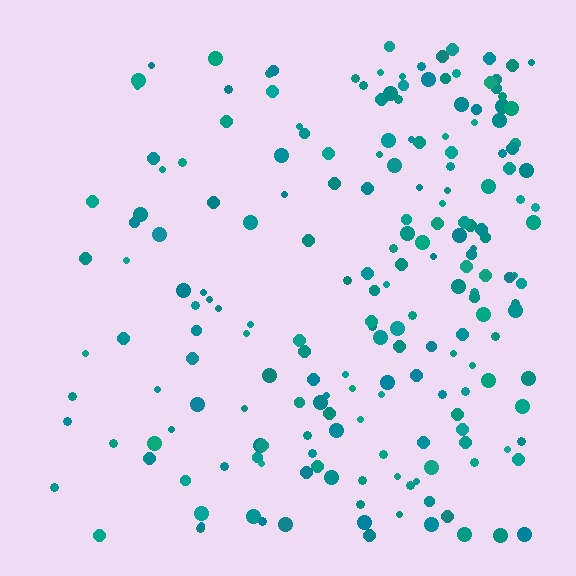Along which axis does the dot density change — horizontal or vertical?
Horizontal.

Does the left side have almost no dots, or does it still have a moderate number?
Still a moderate number, just noticeably fewer than the right.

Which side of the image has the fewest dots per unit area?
The left.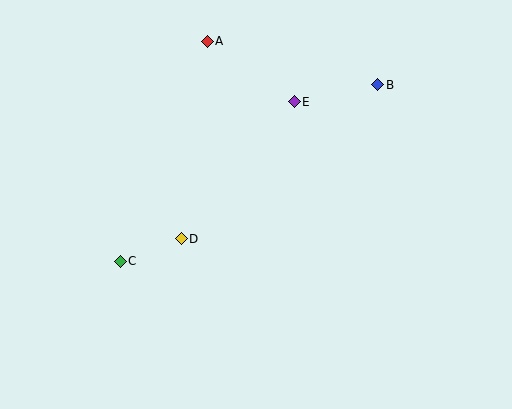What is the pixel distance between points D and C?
The distance between D and C is 65 pixels.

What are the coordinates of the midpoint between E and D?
The midpoint between E and D is at (238, 170).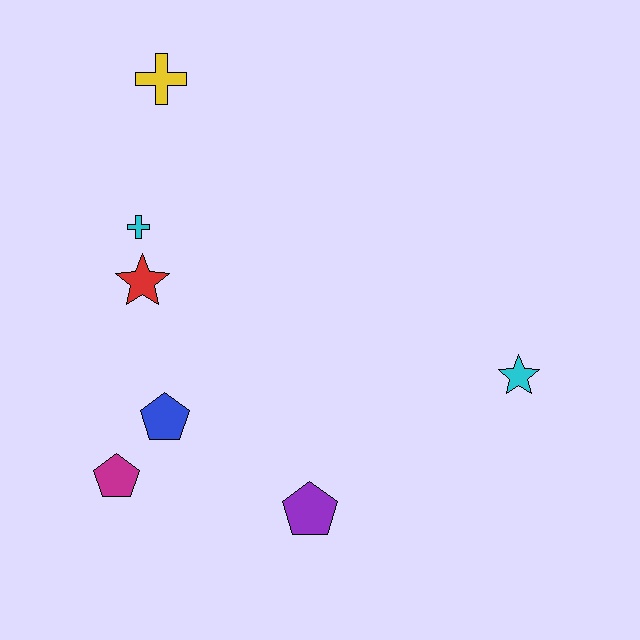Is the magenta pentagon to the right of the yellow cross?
No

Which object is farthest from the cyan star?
The yellow cross is farthest from the cyan star.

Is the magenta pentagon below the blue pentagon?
Yes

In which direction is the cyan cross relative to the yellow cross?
The cyan cross is below the yellow cross.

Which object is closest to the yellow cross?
The cyan cross is closest to the yellow cross.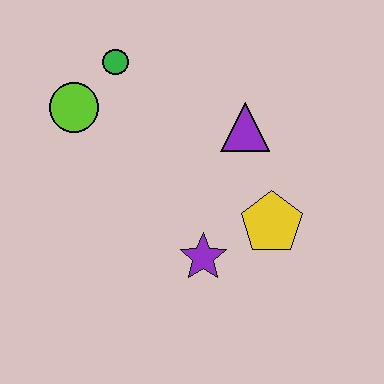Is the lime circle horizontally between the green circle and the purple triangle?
No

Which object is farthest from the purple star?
The green circle is farthest from the purple star.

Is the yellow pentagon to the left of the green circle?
No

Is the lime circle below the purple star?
No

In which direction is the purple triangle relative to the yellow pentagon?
The purple triangle is above the yellow pentagon.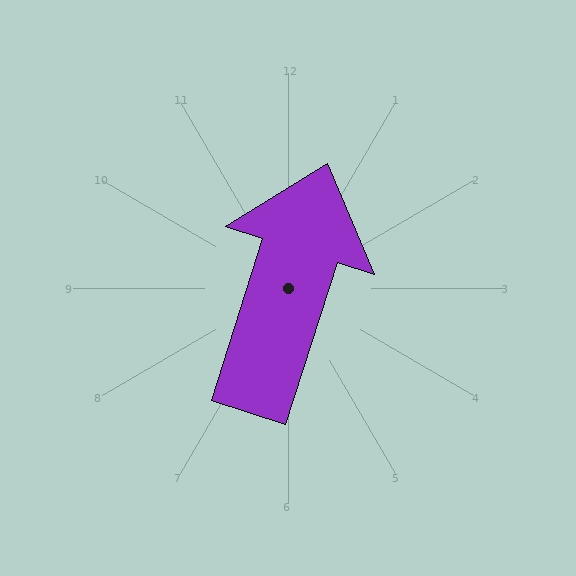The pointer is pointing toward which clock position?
Roughly 1 o'clock.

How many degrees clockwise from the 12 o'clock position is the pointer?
Approximately 18 degrees.